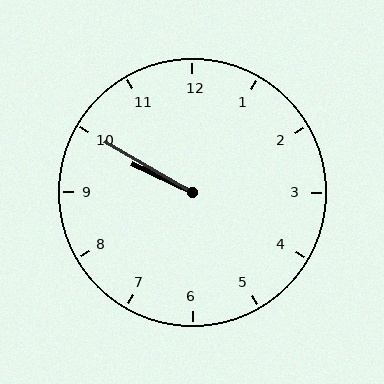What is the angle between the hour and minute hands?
Approximately 5 degrees.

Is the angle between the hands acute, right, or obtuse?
It is acute.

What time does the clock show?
9:50.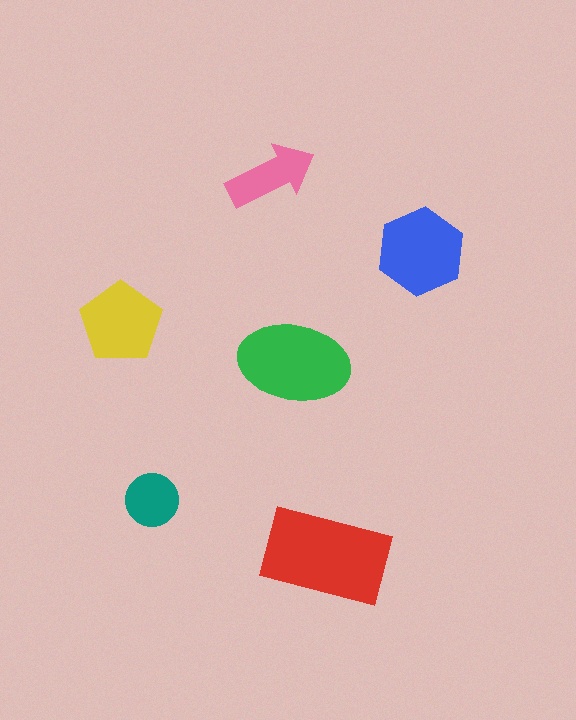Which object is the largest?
The red rectangle.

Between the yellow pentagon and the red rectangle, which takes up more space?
The red rectangle.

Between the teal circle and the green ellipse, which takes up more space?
The green ellipse.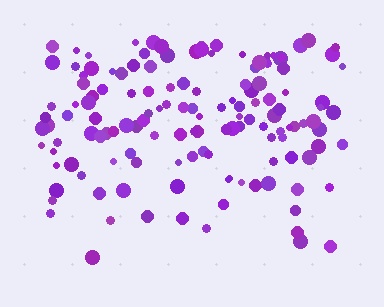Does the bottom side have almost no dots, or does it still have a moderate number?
Still a moderate number, just noticeably fewer than the top.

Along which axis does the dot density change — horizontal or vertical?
Vertical.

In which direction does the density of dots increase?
From bottom to top, with the top side densest.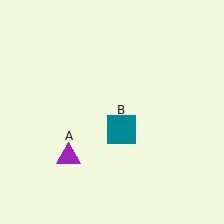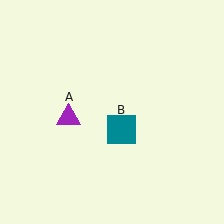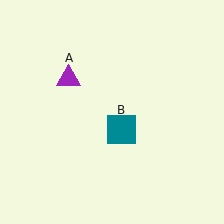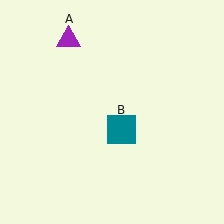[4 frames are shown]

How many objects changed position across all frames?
1 object changed position: purple triangle (object A).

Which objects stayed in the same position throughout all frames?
Teal square (object B) remained stationary.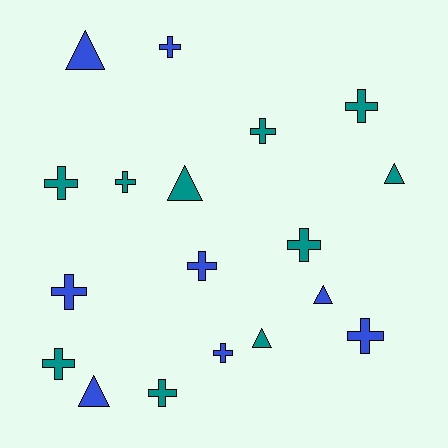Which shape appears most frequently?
Cross, with 12 objects.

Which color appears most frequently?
Teal, with 10 objects.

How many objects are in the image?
There are 18 objects.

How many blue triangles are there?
There are 3 blue triangles.